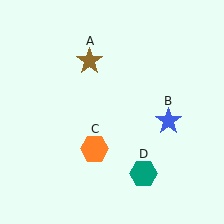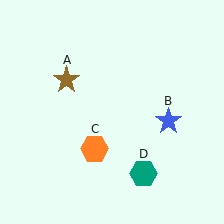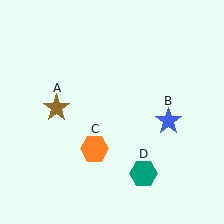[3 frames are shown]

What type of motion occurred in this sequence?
The brown star (object A) rotated counterclockwise around the center of the scene.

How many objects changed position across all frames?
1 object changed position: brown star (object A).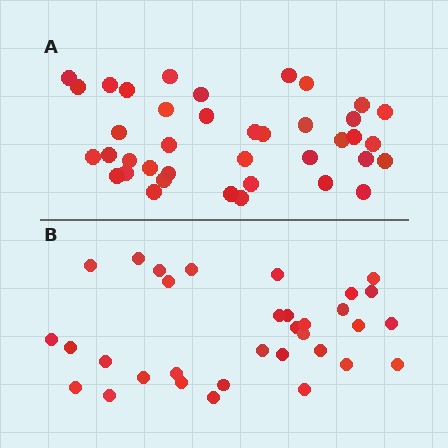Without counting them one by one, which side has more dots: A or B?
Region A (the top region) has more dots.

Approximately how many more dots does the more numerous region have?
Region A has about 6 more dots than region B.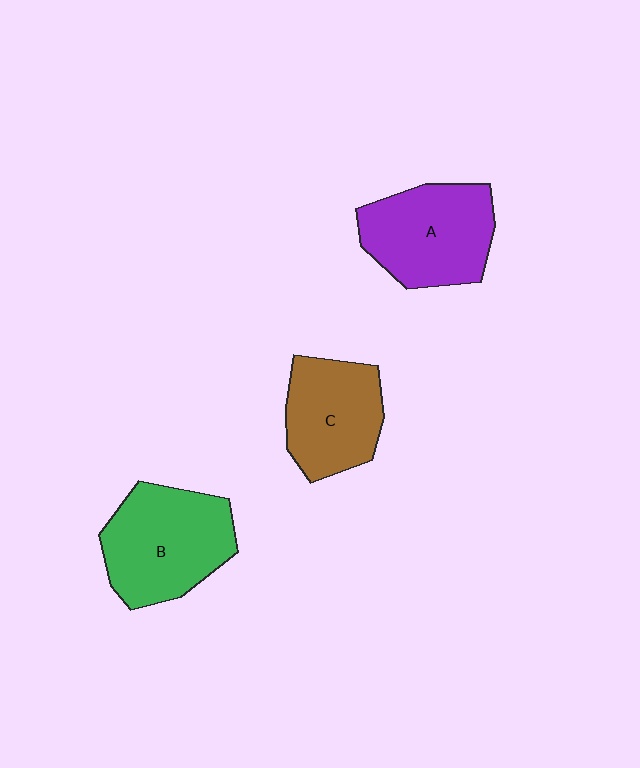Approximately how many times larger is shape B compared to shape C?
Approximately 1.3 times.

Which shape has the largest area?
Shape B (green).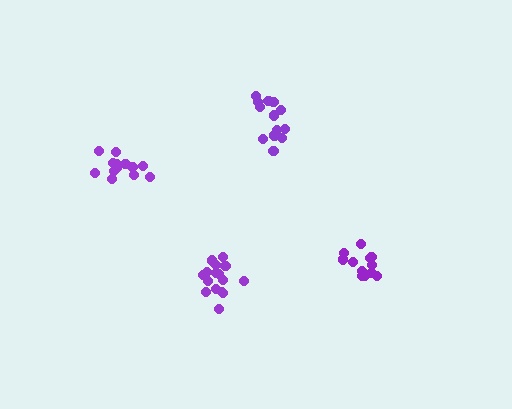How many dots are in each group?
Group 1: 16 dots, Group 2: 12 dots, Group 3: 13 dots, Group 4: 17 dots (58 total).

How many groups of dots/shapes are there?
There are 4 groups.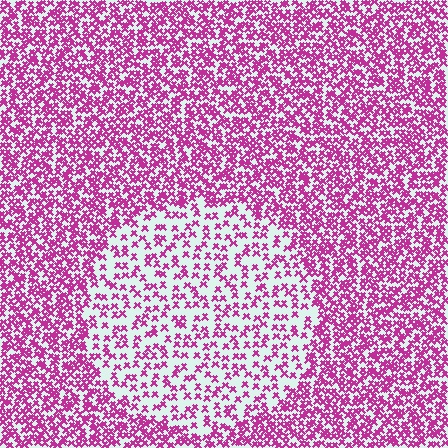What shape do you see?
I see a circle.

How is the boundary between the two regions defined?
The boundary is defined by a change in element density (approximately 2.2x ratio). All elements are the same color, size, and shape.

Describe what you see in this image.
The image contains small magenta elements arranged at two different densities. A circle-shaped region is visible where the elements are less densely packed than the surrounding area.